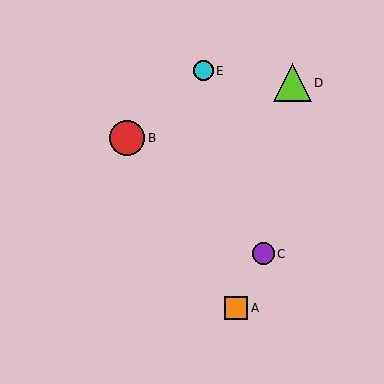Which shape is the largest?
The lime triangle (labeled D) is the largest.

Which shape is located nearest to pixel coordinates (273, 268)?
The purple circle (labeled C) at (263, 254) is nearest to that location.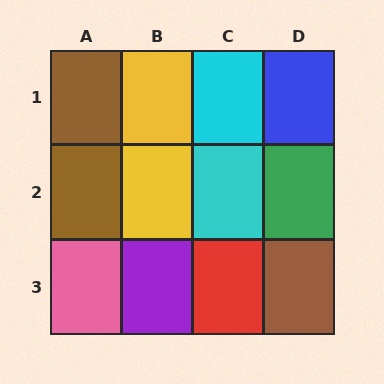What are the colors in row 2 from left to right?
Brown, yellow, cyan, green.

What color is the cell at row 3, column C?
Red.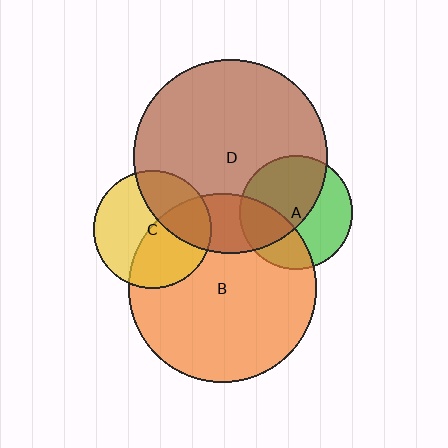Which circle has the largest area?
Circle D (brown).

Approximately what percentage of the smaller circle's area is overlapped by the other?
Approximately 30%.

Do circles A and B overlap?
Yes.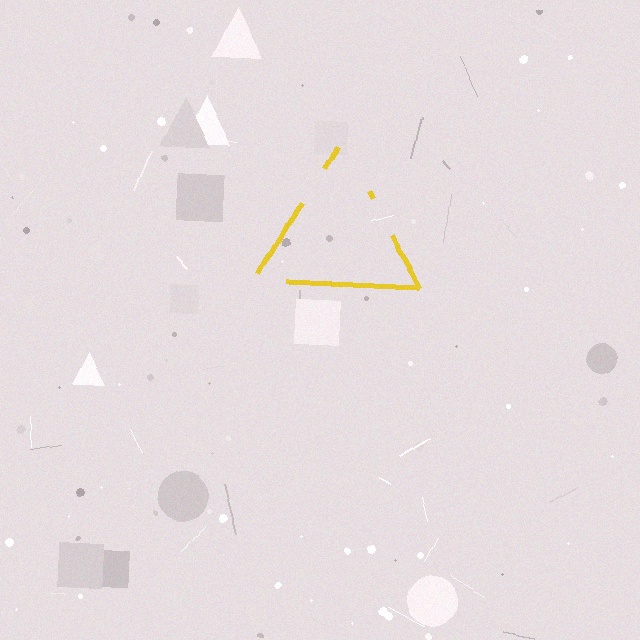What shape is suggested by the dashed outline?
The dashed outline suggests a triangle.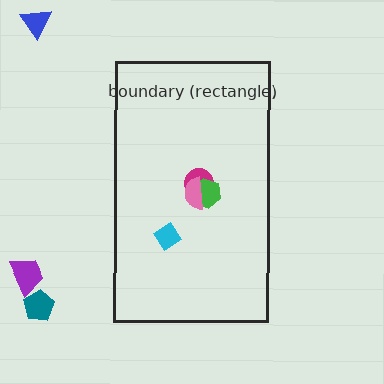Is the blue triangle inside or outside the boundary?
Outside.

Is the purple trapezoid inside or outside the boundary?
Outside.